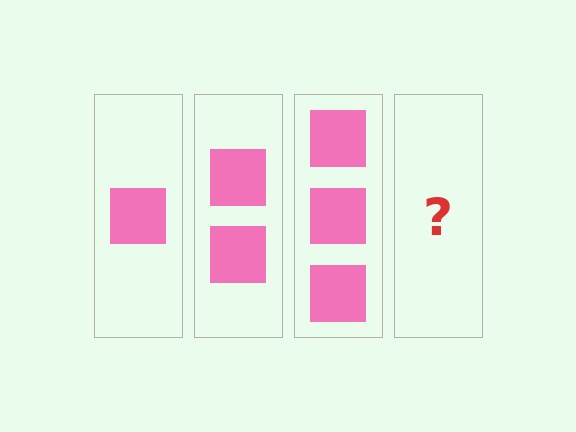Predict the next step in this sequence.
The next step is 4 squares.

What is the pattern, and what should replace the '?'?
The pattern is that each step adds one more square. The '?' should be 4 squares.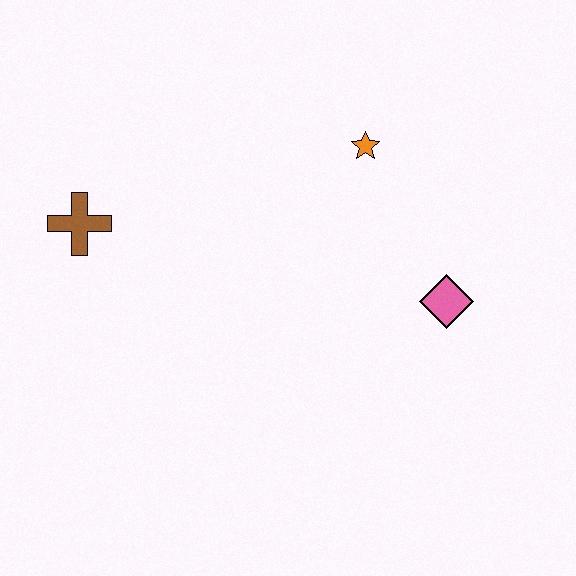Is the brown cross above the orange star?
No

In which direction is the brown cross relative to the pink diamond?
The brown cross is to the left of the pink diamond.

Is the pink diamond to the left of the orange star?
No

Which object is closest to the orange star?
The pink diamond is closest to the orange star.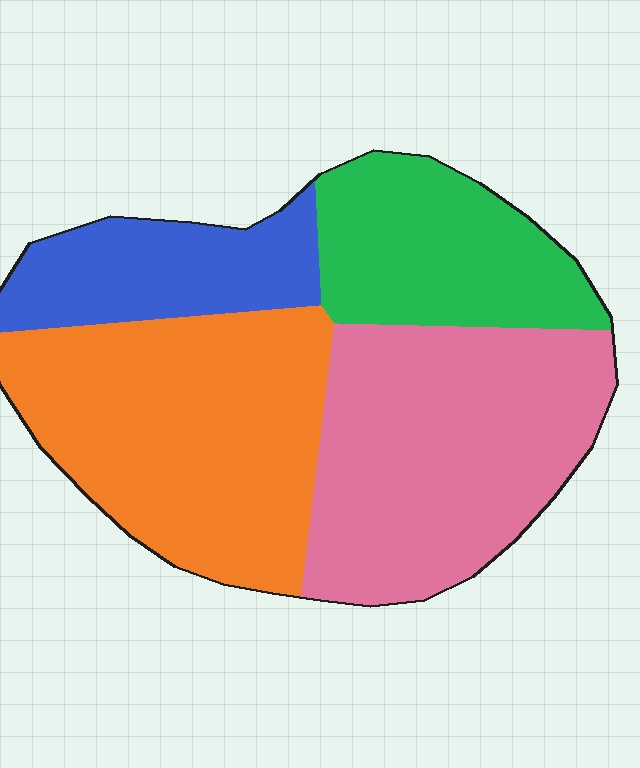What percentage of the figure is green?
Green covers 19% of the figure.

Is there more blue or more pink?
Pink.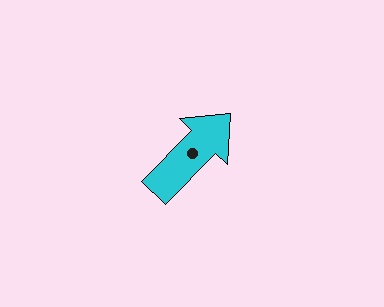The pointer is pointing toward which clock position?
Roughly 1 o'clock.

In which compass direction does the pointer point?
Northeast.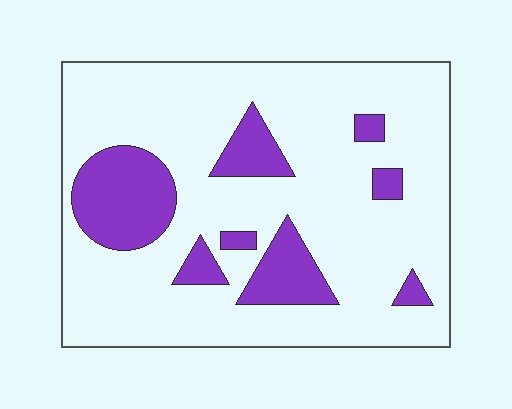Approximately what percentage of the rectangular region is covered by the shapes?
Approximately 20%.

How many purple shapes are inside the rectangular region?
8.